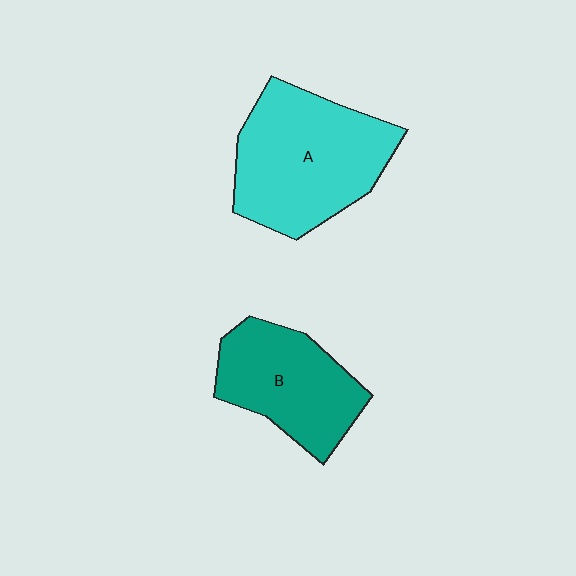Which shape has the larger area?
Shape A (cyan).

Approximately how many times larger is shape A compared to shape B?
Approximately 1.4 times.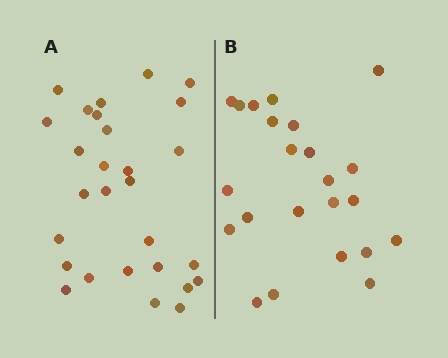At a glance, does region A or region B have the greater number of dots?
Region A (the left region) has more dots.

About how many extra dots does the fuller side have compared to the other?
Region A has about 5 more dots than region B.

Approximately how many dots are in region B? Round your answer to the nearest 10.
About 20 dots. (The exact count is 23, which rounds to 20.)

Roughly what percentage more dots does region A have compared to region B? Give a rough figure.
About 20% more.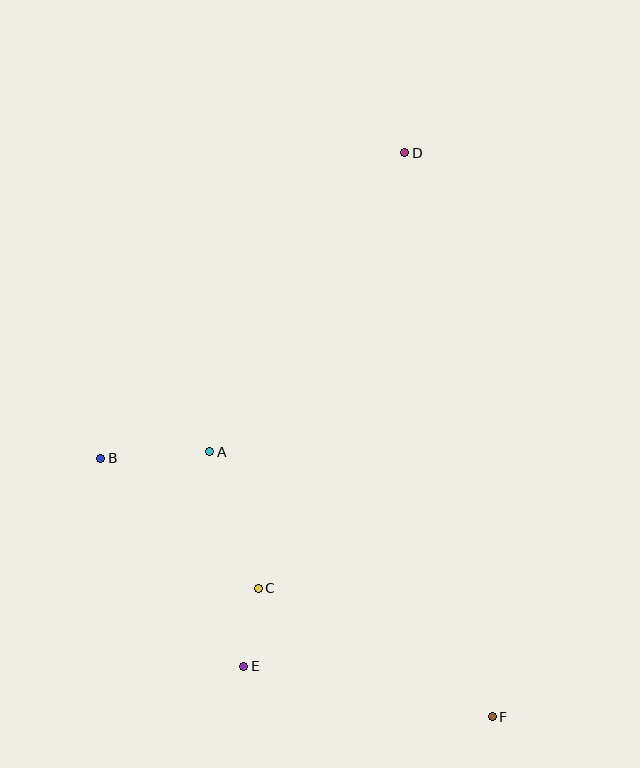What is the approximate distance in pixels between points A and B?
The distance between A and B is approximately 109 pixels.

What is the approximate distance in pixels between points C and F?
The distance between C and F is approximately 267 pixels.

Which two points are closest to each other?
Points C and E are closest to each other.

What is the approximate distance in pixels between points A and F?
The distance between A and F is approximately 387 pixels.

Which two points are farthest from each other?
Points D and F are farthest from each other.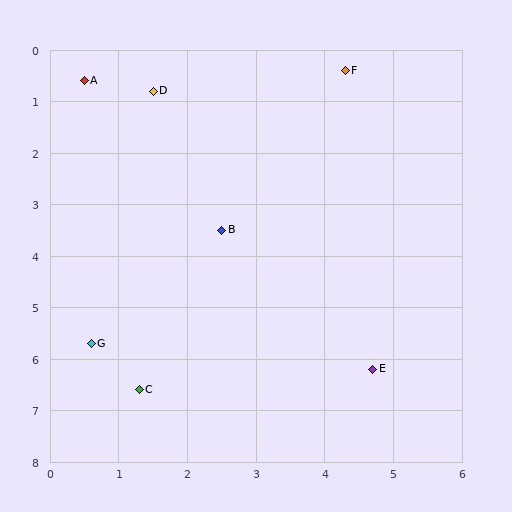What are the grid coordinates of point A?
Point A is at approximately (0.5, 0.6).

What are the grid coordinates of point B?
Point B is at approximately (2.5, 3.5).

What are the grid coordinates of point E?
Point E is at approximately (4.7, 6.2).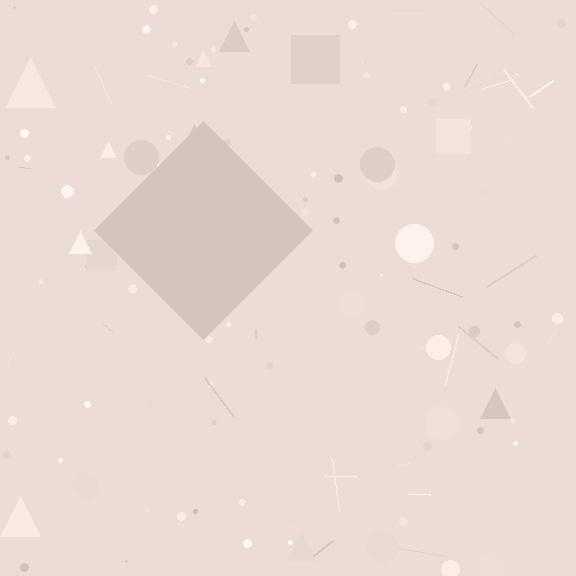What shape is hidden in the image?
A diamond is hidden in the image.